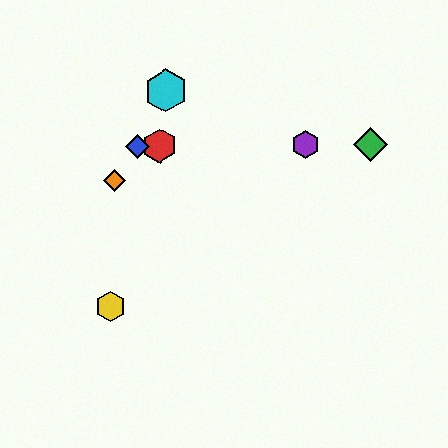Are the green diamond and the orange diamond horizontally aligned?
No, the green diamond is at y≈144 and the orange diamond is at y≈181.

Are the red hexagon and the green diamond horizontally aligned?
Yes, both are at y≈146.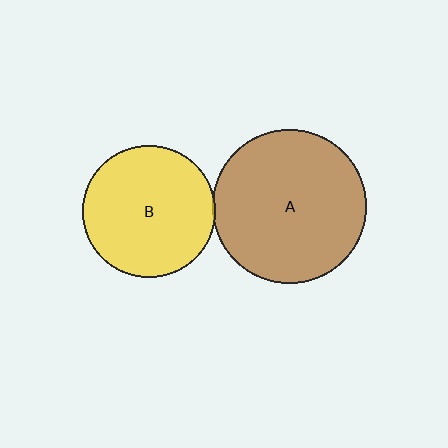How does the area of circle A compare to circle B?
Approximately 1.4 times.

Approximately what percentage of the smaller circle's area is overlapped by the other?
Approximately 5%.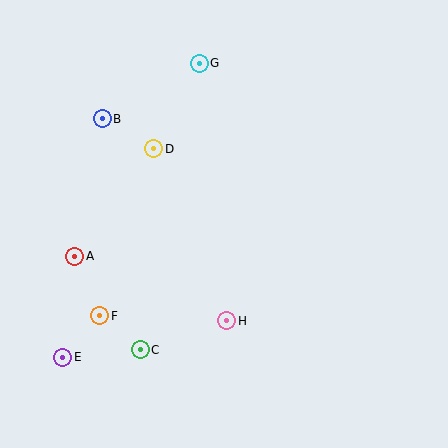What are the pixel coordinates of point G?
Point G is at (199, 63).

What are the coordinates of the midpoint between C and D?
The midpoint between C and D is at (147, 249).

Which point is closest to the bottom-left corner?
Point E is closest to the bottom-left corner.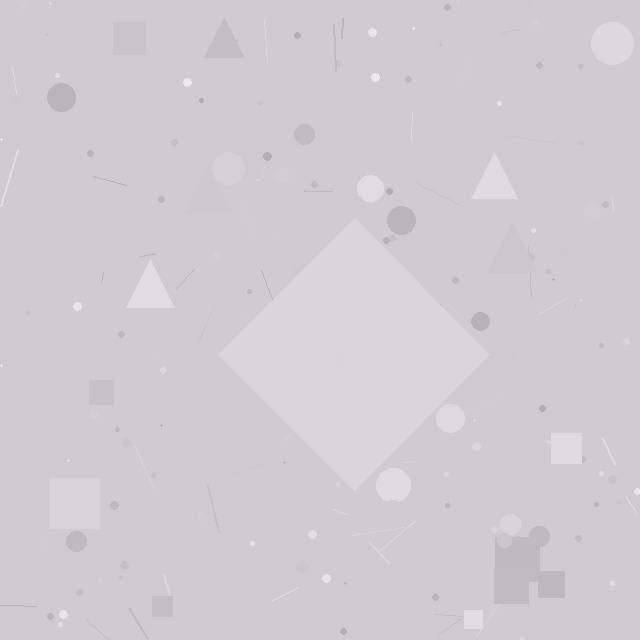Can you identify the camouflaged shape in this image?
The camouflaged shape is a diamond.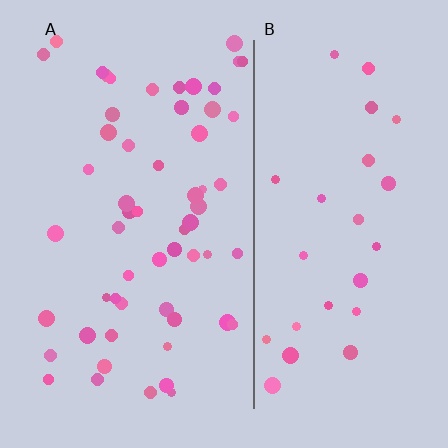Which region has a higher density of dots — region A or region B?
A (the left).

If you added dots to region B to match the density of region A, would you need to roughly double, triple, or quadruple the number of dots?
Approximately double.